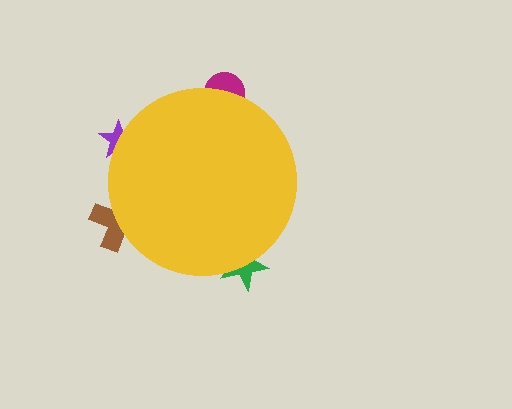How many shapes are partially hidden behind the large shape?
4 shapes are partially hidden.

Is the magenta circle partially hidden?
Yes, the magenta circle is partially hidden behind the yellow circle.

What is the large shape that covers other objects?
A yellow circle.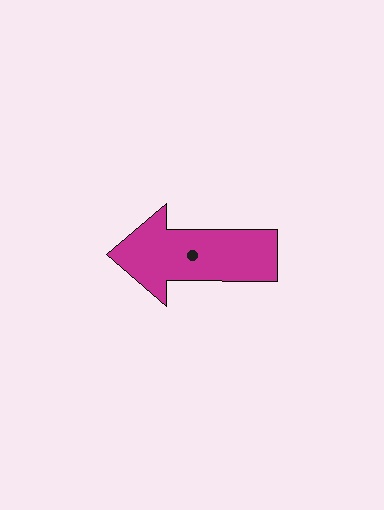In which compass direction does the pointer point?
West.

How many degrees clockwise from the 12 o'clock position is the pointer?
Approximately 270 degrees.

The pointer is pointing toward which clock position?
Roughly 9 o'clock.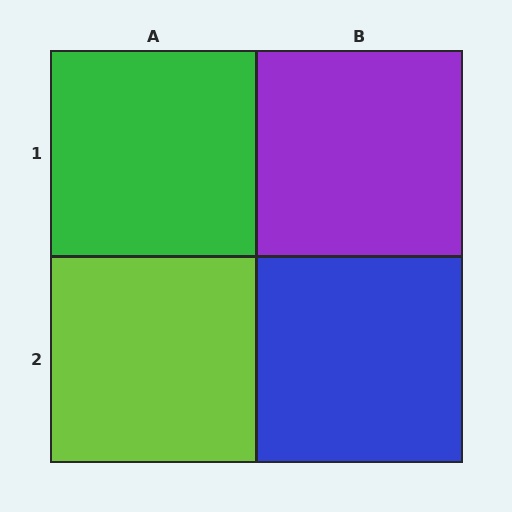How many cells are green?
1 cell is green.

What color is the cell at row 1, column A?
Green.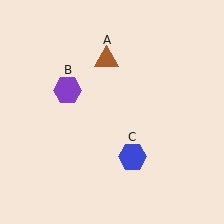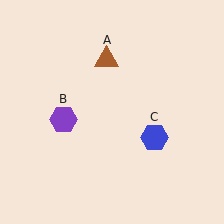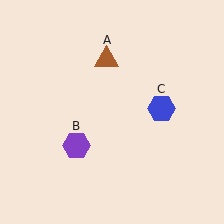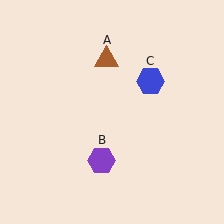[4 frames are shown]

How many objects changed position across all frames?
2 objects changed position: purple hexagon (object B), blue hexagon (object C).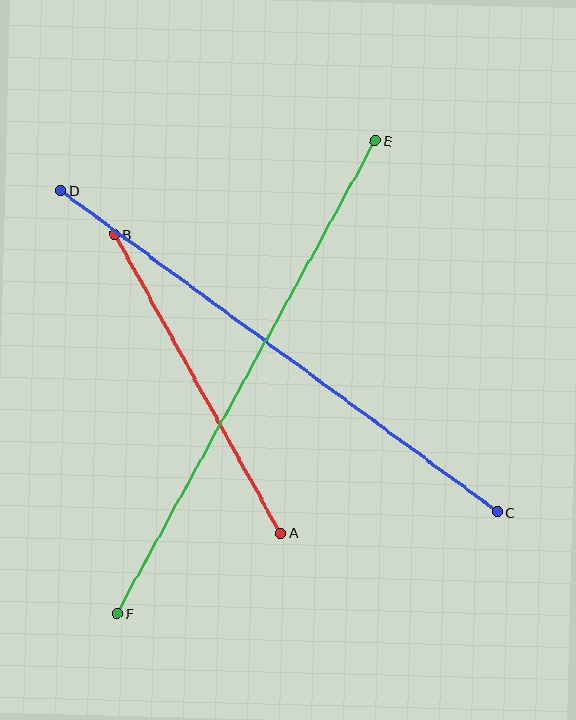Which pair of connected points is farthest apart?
Points C and D are farthest apart.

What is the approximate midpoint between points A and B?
The midpoint is at approximately (197, 384) pixels.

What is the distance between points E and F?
The distance is approximately 538 pixels.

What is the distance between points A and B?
The distance is approximately 342 pixels.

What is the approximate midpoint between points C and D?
The midpoint is at approximately (279, 351) pixels.